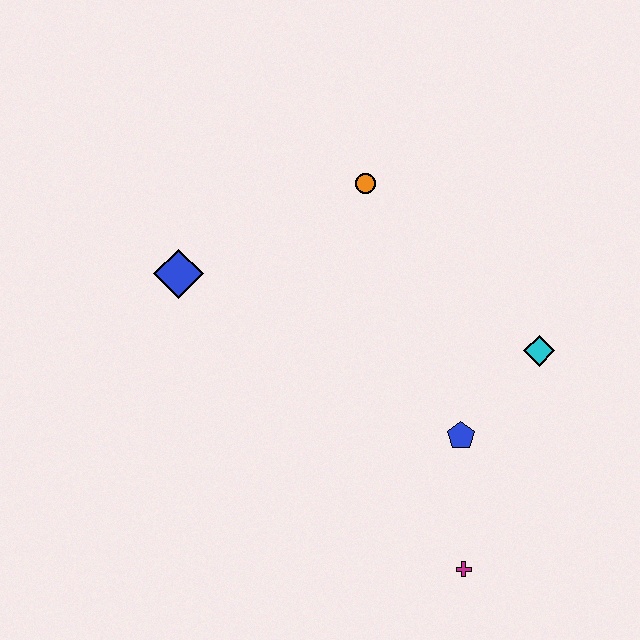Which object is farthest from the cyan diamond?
The blue diamond is farthest from the cyan diamond.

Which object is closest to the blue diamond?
The orange circle is closest to the blue diamond.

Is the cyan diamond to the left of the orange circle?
No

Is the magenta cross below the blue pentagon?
Yes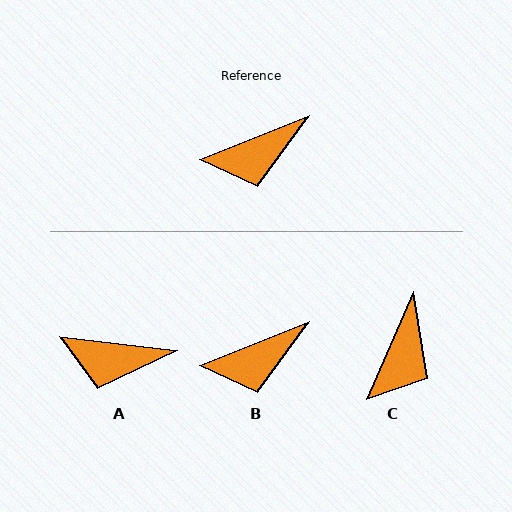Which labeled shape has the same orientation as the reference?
B.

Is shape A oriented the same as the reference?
No, it is off by about 28 degrees.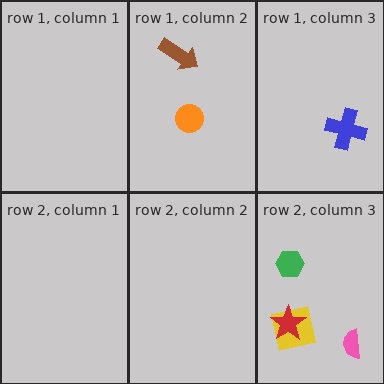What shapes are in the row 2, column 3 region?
The pink semicircle, the green hexagon, the yellow square, the red star.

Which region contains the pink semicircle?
The row 2, column 3 region.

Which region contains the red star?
The row 2, column 3 region.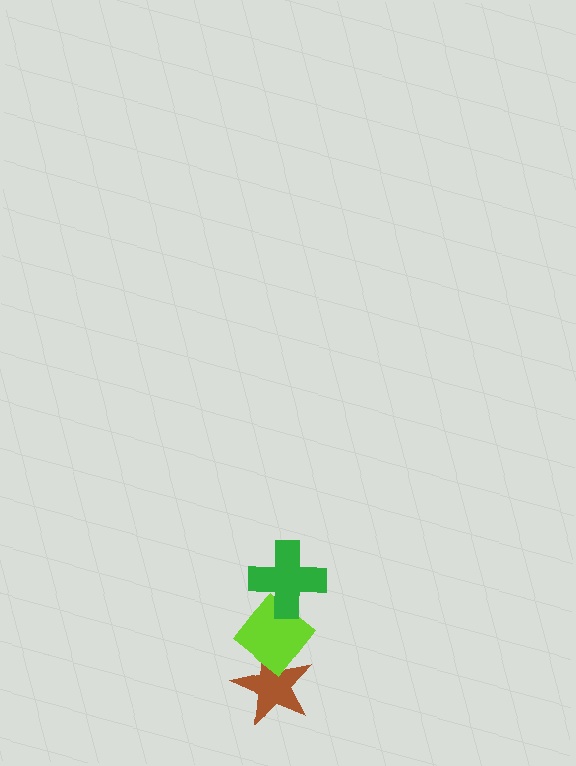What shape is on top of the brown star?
The lime diamond is on top of the brown star.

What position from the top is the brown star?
The brown star is 3rd from the top.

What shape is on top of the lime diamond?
The green cross is on top of the lime diamond.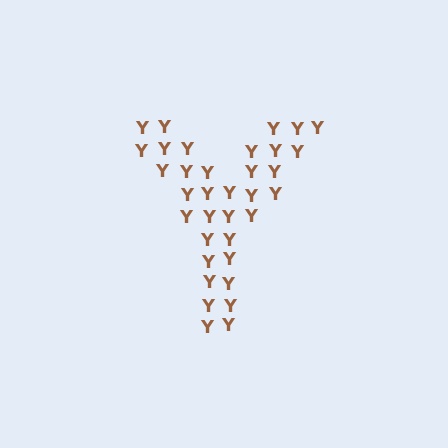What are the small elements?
The small elements are letter Y's.